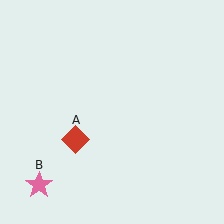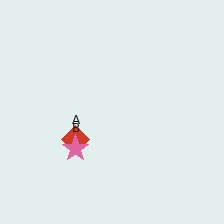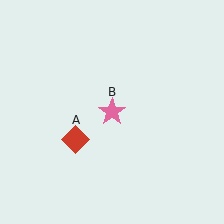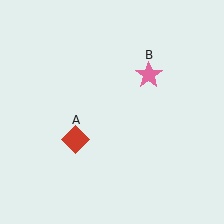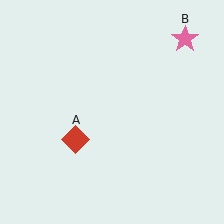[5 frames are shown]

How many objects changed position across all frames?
1 object changed position: pink star (object B).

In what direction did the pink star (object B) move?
The pink star (object B) moved up and to the right.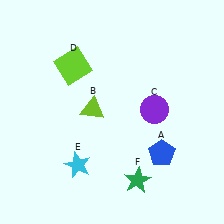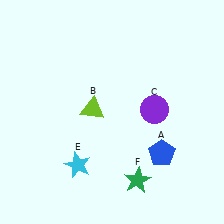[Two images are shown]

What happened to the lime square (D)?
The lime square (D) was removed in Image 2. It was in the top-left area of Image 1.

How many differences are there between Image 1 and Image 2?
There is 1 difference between the two images.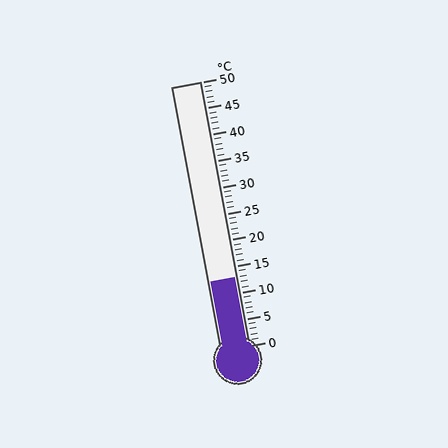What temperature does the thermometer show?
The thermometer shows approximately 13°C.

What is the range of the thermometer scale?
The thermometer scale ranges from 0°C to 50°C.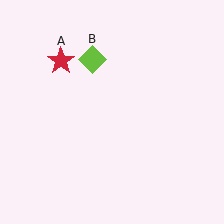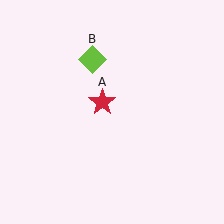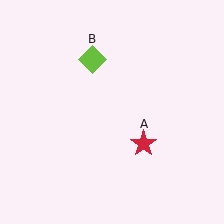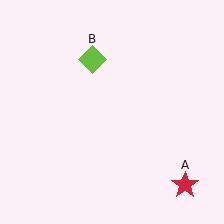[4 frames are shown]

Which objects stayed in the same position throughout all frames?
Lime diamond (object B) remained stationary.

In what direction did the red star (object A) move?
The red star (object A) moved down and to the right.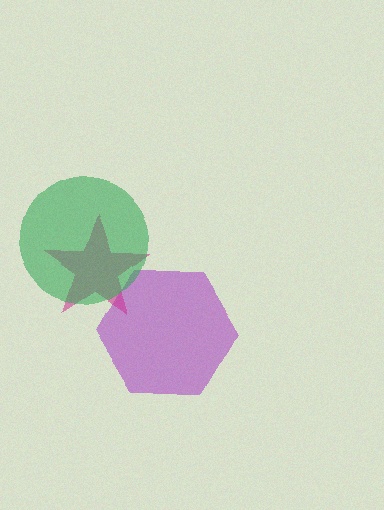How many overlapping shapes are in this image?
There are 3 overlapping shapes in the image.